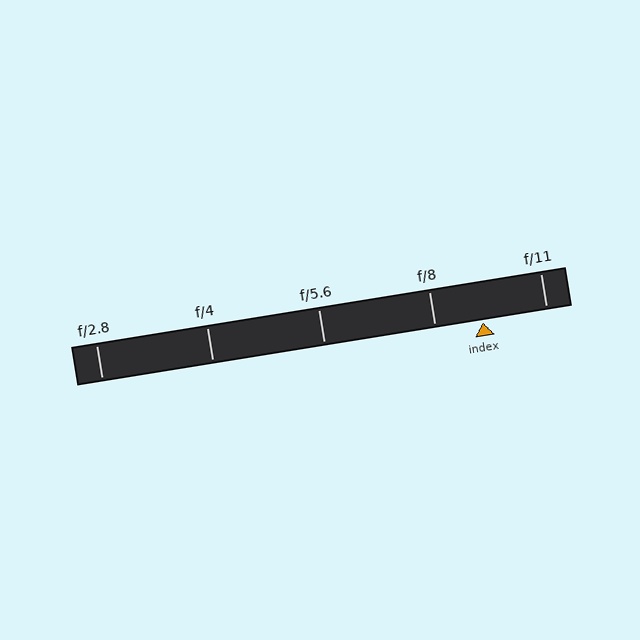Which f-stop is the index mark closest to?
The index mark is closest to f/8.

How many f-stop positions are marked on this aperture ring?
There are 5 f-stop positions marked.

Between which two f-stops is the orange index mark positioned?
The index mark is between f/8 and f/11.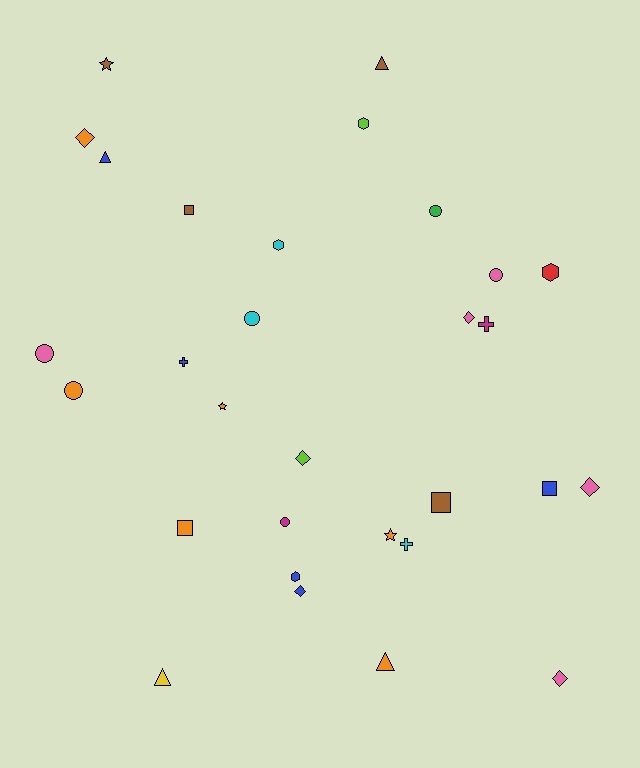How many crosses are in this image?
There are 3 crosses.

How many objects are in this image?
There are 30 objects.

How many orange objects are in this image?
There are 6 orange objects.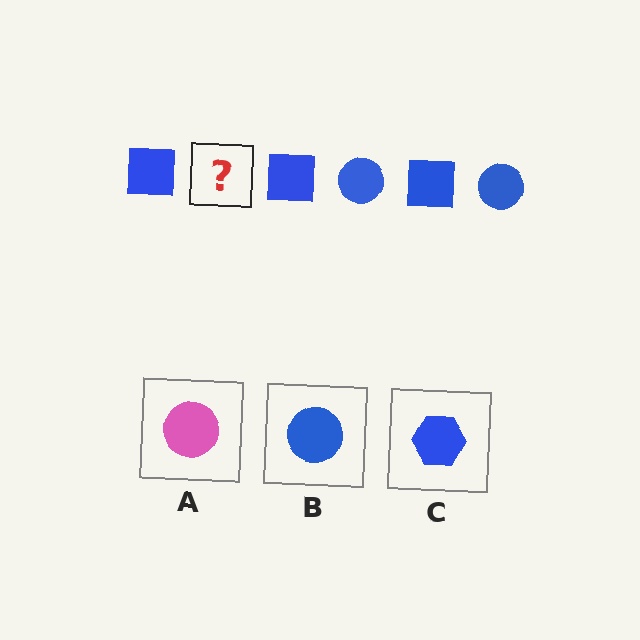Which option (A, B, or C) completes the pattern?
B.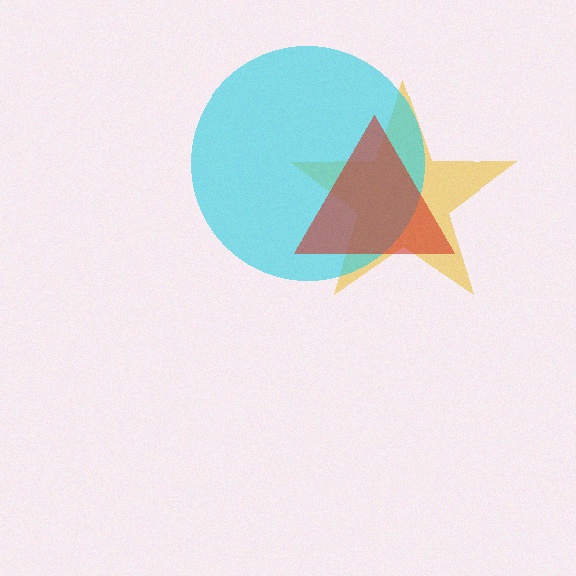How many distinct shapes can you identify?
There are 3 distinct shapes: a yellow star, a cyan circle, a red triangle.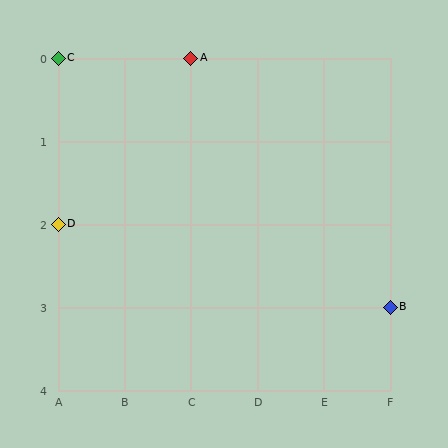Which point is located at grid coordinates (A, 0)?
Point C is at (A, 0).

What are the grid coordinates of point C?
Point C is at grid coordinates (A, 0).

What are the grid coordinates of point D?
Point D is at grid coordinates (A, 2).